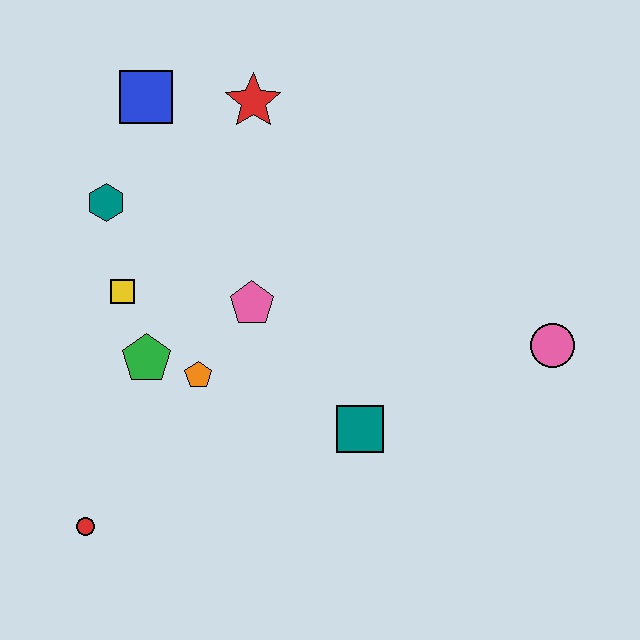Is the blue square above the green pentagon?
Yes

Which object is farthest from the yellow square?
The pink circle is farthest from the yellow square.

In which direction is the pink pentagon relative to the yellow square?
The pink pentagon is to the right of the yellow square.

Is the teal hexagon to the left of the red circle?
No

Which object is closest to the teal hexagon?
The yellow square is closest to the teal hexagon.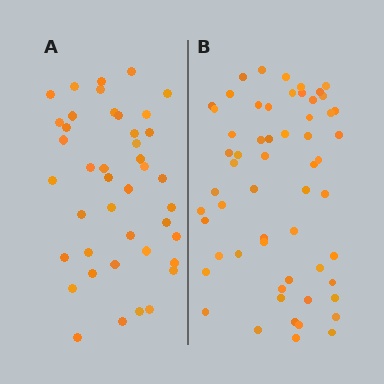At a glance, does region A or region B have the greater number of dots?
Region B (the right region) has more dots.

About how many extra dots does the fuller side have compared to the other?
Region B has approximately 15 more dots than region A.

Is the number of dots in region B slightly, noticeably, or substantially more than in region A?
Region B has noticeably more, but not dramatically so. The ratio is roughly 1.4 to 1.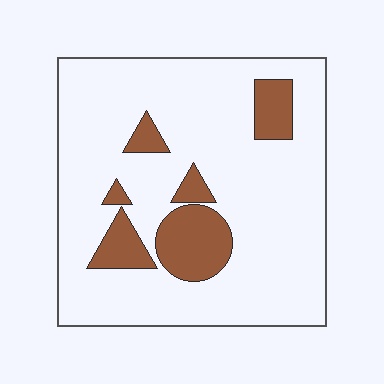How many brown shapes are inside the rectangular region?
6.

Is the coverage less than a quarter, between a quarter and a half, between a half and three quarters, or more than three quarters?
Less than a quarter.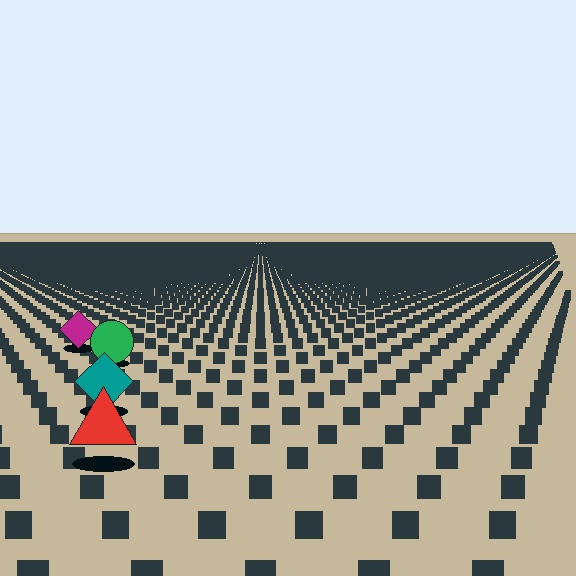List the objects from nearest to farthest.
From nearest to farthest: the red triangle, the teal diamond, the green circle, the magenta diamond.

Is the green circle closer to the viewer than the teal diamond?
No. The teal diamond is closer — you can tell from the texture gradient: the ground texture is coarser near it.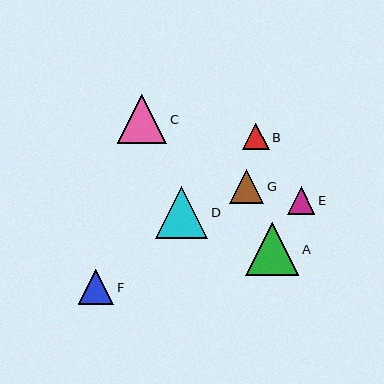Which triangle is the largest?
Triangle A is the largest with a size of approximately 53 pixels.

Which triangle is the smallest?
Triangle B is the smallest with a size of approximately 26 pixels.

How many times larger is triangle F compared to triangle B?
Triangle F is approximately 1.4 times the size of triangle B.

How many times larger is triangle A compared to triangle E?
Triangle A is approximately 1.9 times the size of triangle E.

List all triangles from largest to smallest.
From largest to smallest: A, D, C, F, G, E, B.